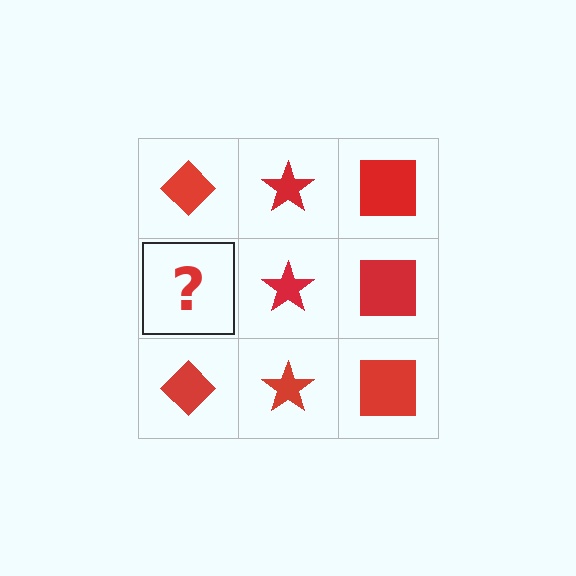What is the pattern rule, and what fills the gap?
The rule is that each column has a consistent shape. The gap should be filled with a red diamond.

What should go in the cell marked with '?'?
The missing cell should contain a red diamond.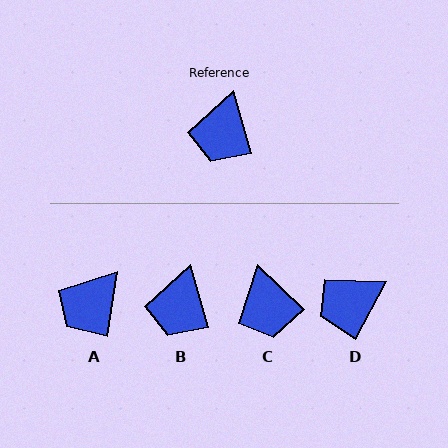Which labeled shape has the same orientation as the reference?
B.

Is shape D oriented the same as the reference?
No, it is off by about 45 degrees.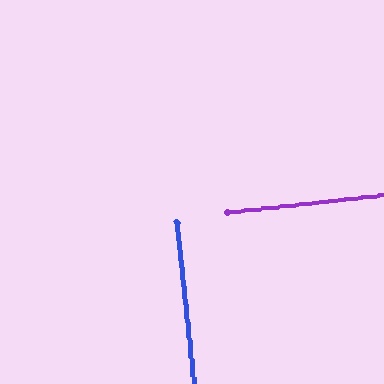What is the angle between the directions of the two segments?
Approximately 90 degrees.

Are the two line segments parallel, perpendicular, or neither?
Perpendicular — they meet at approximately 90°.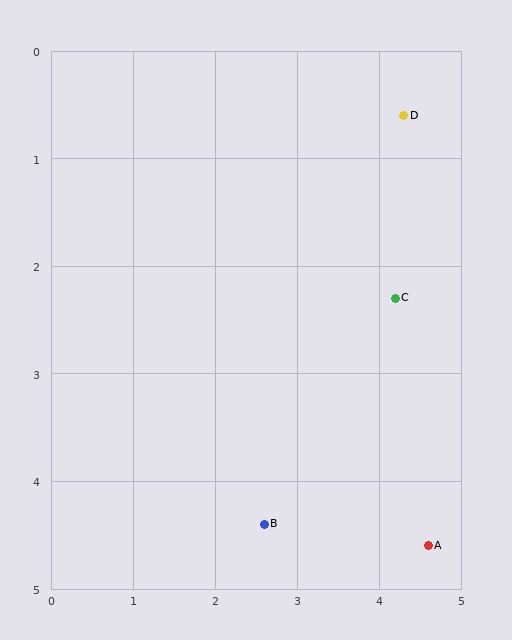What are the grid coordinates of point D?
Point D is at approximately (4.3, 0.6).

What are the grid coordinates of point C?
Point C is at approximately (4.2, 2.3).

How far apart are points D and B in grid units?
Points D and B are about 4.2 grid units apart.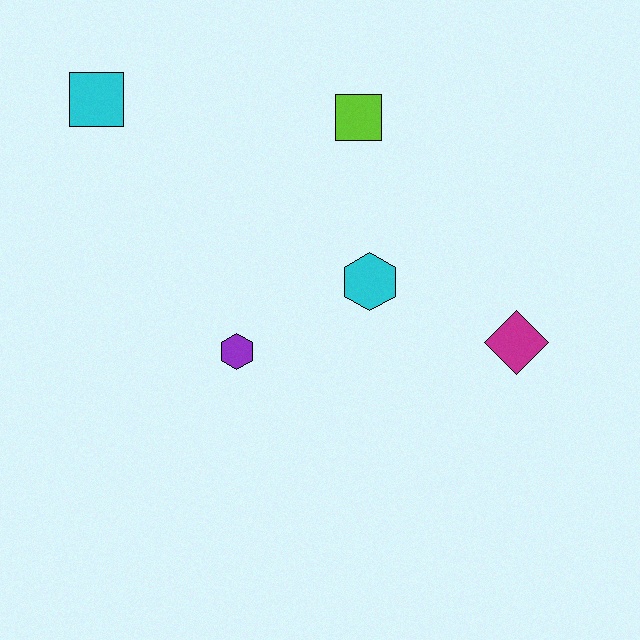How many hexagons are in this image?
There are 2 hexagons.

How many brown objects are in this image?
There are no brown objects.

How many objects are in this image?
There are 5 objects.